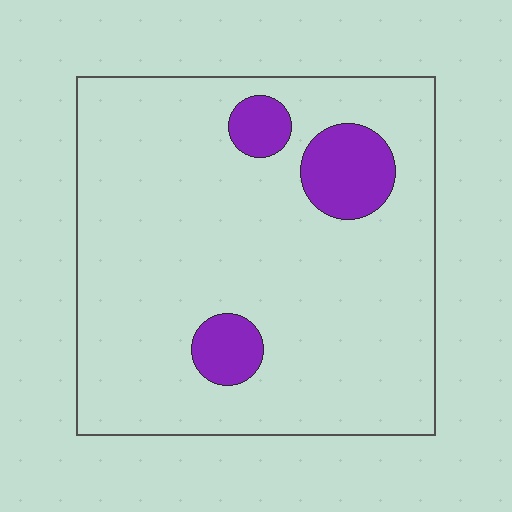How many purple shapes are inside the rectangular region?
3.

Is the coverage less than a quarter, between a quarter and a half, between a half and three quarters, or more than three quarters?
Less than a quarter.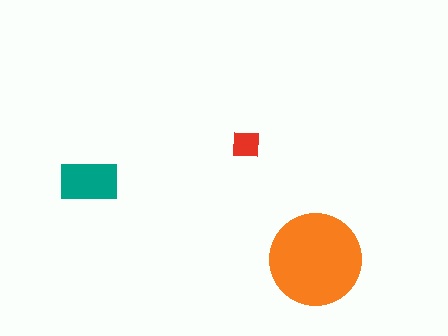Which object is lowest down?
The orange circle is bottommost.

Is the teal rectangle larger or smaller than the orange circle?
Smaller.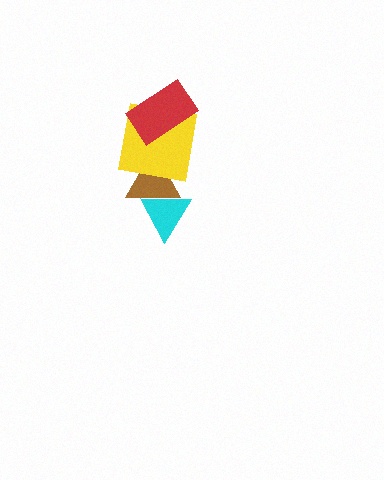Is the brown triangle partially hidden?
Yes, it is partially covered by another shape.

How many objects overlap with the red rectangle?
1 object overlaps with the red rectangle.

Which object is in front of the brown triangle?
The yellow square is in front of the brown triangle.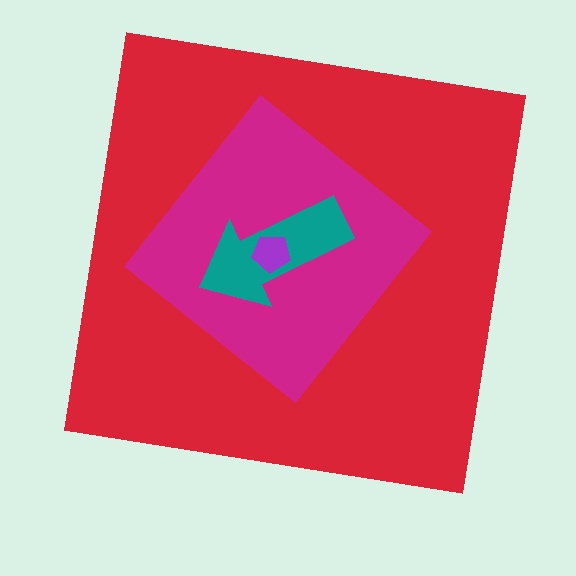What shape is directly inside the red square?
The magenta diamond.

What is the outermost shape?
The red square.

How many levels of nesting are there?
4.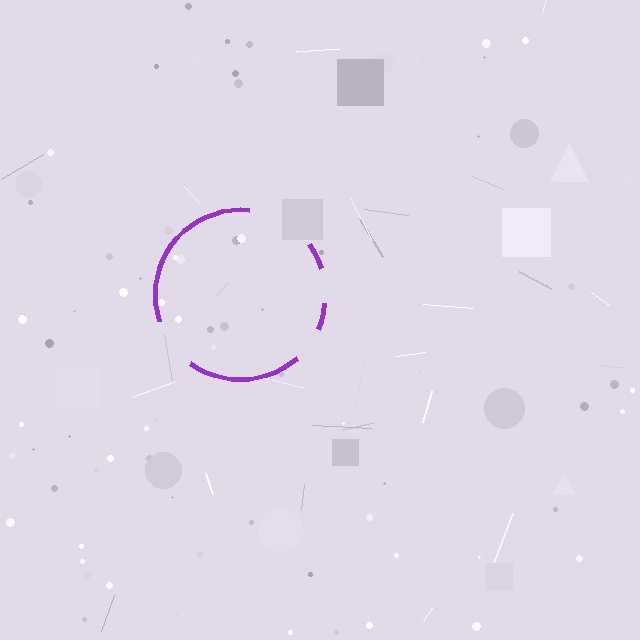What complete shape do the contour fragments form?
The contour fragments form a circle.